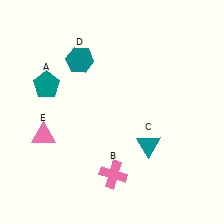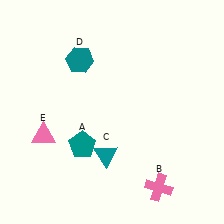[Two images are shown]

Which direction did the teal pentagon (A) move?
The teal pentagon (A) moved down.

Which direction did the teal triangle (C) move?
The teal triangle (C) moved left.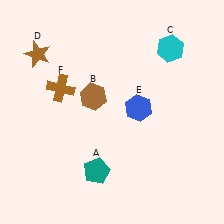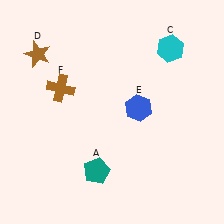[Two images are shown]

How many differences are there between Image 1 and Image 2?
There is 1 difference between the two images.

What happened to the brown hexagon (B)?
The brown hexagon (B) was removed in Image 2. It was in the top-left area of Image 1.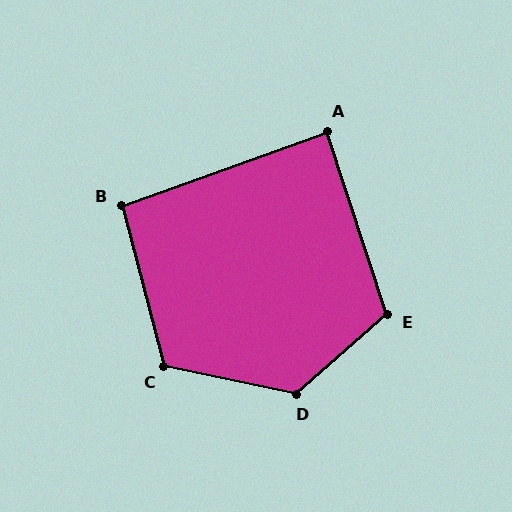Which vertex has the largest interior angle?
D, at approximately 127 degrees.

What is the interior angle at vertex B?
Approximately 95 degrees (obtuse).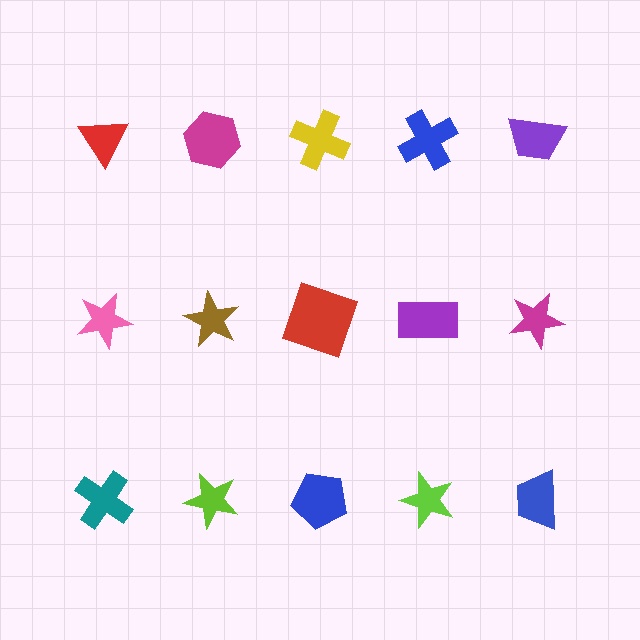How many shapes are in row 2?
5 shapes.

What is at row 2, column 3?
A red square.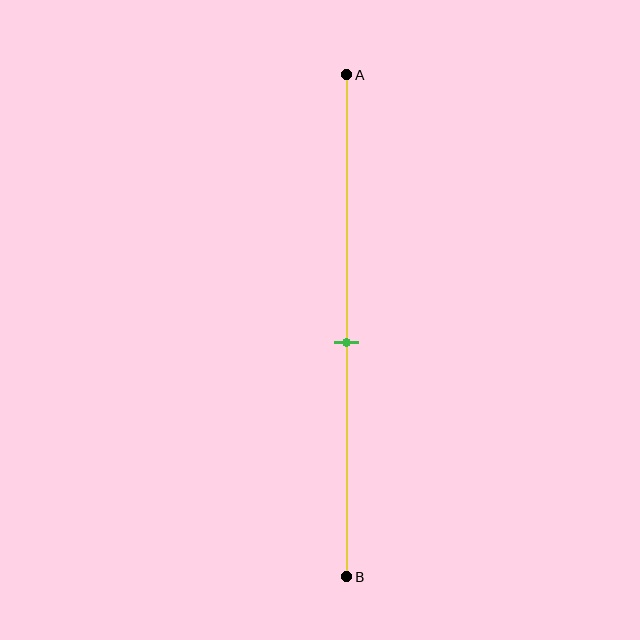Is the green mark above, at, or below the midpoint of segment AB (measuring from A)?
The green mark is below the midpoint of segment AB.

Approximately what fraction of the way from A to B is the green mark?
The green mark is approximately 55% of the way from A to B.